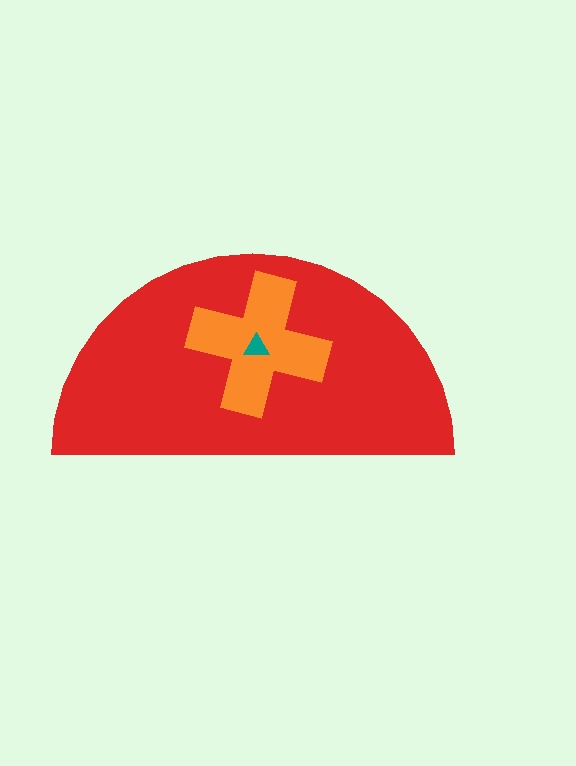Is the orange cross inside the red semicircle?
Yes.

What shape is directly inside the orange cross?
The teal triangle.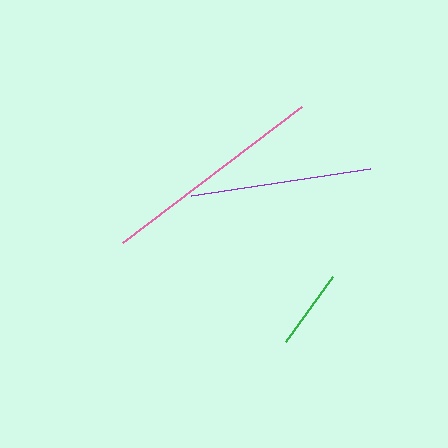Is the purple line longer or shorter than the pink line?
The pink line is longer than the purple line.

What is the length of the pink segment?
The pink segment is approximately 225 pixels long.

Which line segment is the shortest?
The green line is the shortest at approximately 80 pixels.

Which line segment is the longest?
The pink line is the longest at approximately 225 pixels.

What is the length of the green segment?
The green segment is approximately 80 pixels long.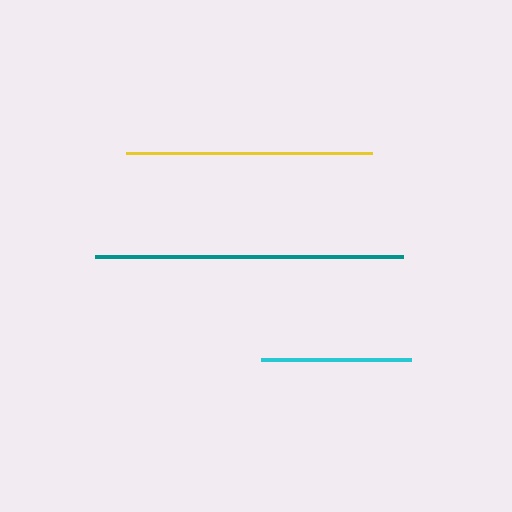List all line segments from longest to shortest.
From longest to shortest: teal, yellow, cyan.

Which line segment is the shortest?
The cyan line is the shortest at approximately 149 pixels.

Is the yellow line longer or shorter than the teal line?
The teal line is longer than the yellow line.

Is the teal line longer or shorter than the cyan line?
The teal line is longer than the cyan line.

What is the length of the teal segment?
The teal segment is approximately 308 pixels long.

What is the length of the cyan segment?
The cyan segment is approximately 149 pixels long.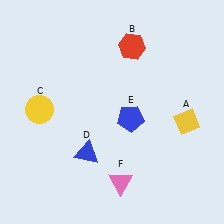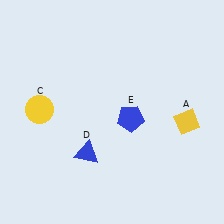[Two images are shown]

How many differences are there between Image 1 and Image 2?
There are 2 differences between the two images.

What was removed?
The pink triangle (F), the red hexagon (B) were removed in Image 2.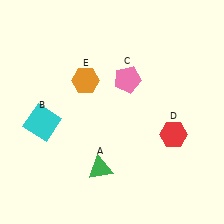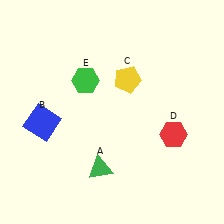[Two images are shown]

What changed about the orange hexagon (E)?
In Image 1, E is orange. In Image 2, it changed to green.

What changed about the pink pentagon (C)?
In Image 1, C is pink. In Image 2, it changed to yellow.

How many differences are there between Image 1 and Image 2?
There are 3 differences between the two images.